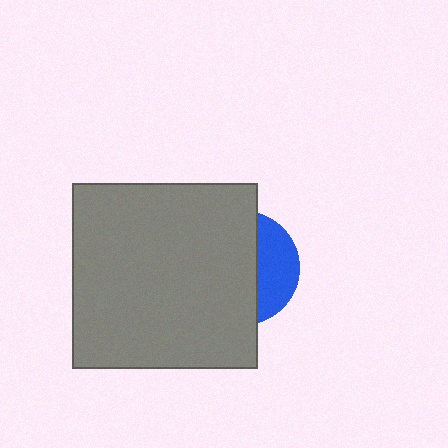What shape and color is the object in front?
The object in front is a gray square.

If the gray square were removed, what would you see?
You would see the complete blue circle.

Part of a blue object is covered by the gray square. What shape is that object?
It is a circle.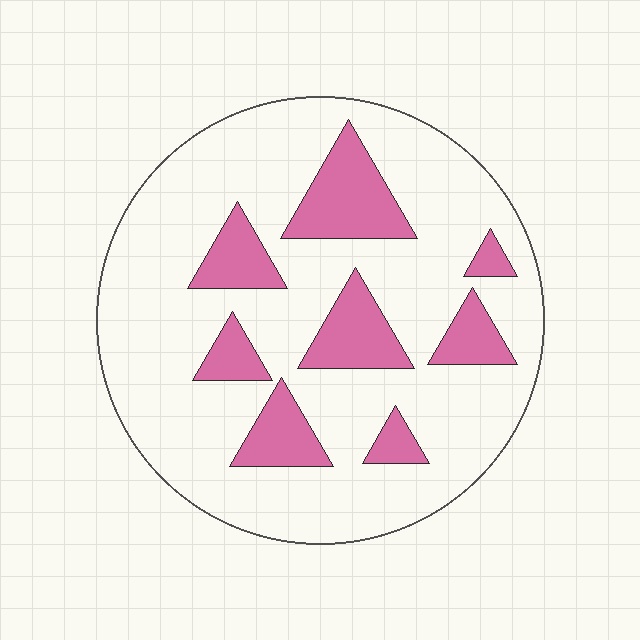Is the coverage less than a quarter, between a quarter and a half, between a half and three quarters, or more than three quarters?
Less than a quarter.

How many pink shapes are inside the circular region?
8.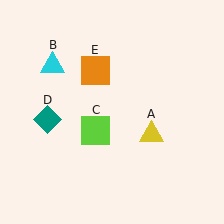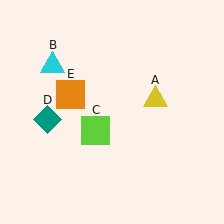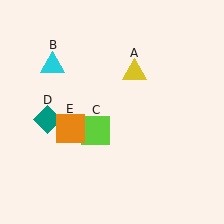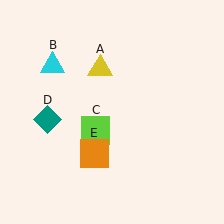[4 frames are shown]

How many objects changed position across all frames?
2 objects changed position: yellow triangle (object A), orange square (object E).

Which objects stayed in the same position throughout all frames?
Cyan triangle (object B) and lime square (object C) and teal diamond (object D) remained stationary.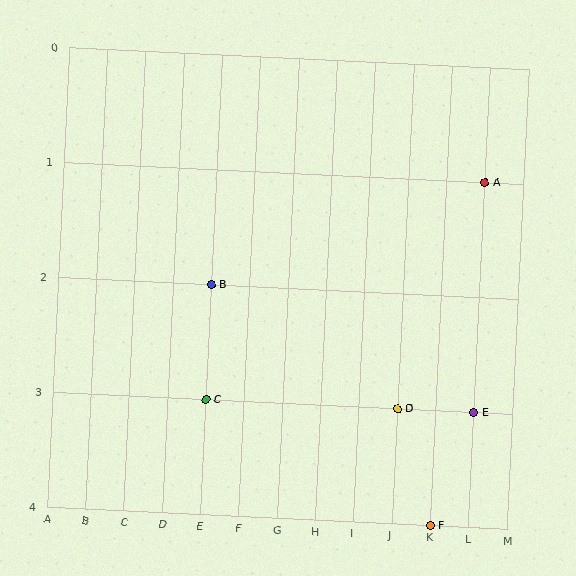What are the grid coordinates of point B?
Point B is at grid coordinates (E, 2).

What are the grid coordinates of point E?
Point E is at grid coordinates (L, 3).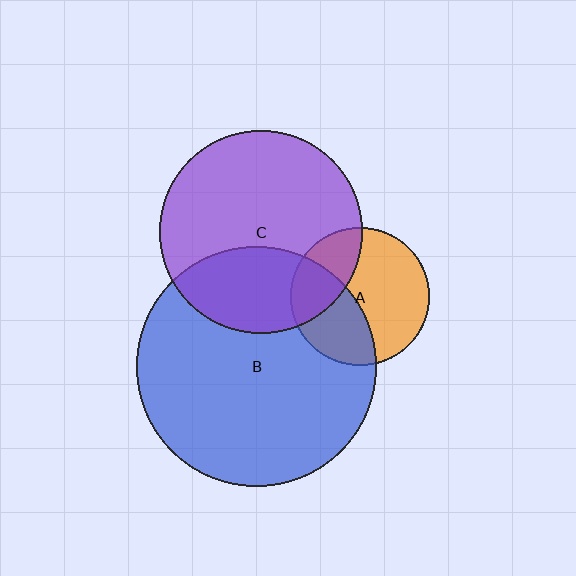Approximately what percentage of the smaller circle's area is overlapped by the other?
Approximately 30%.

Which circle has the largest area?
Circle B (blue).